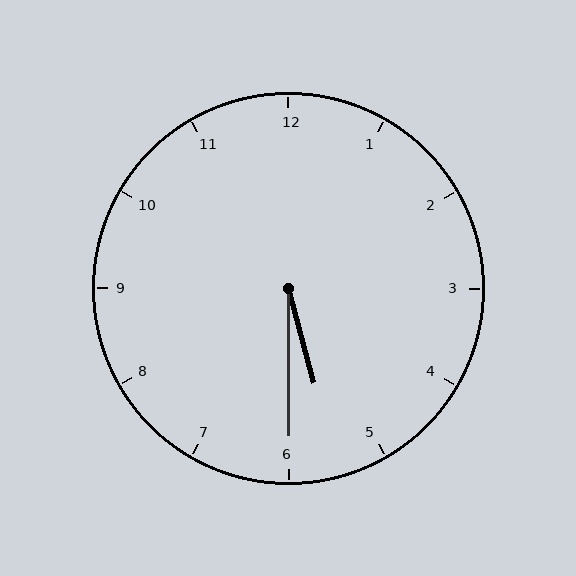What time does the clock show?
5:30.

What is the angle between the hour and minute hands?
Approximately 15 degrees.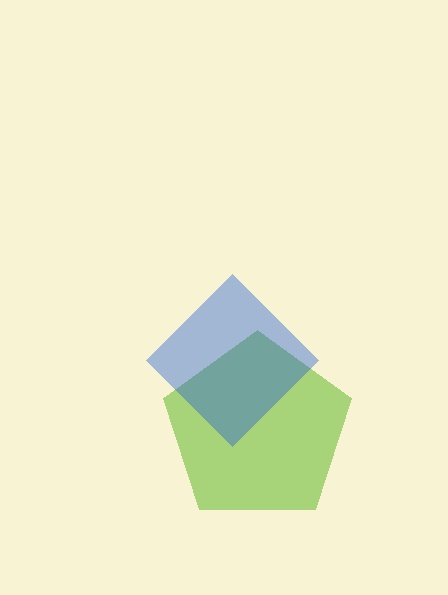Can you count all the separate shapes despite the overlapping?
Yes, there are 2 separate shapes.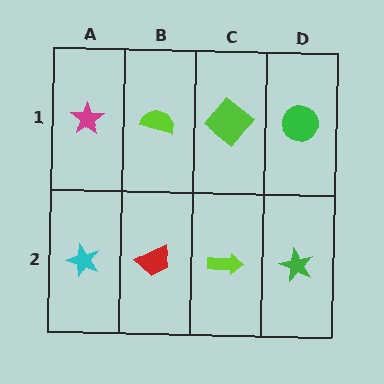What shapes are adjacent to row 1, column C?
A lime arrow (row 2, column C), a lime semicircle (row 1, column B), a green circle (row 1, column D).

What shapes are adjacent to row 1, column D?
A green star (row 2, column D), a lime diamond (row 1, column C).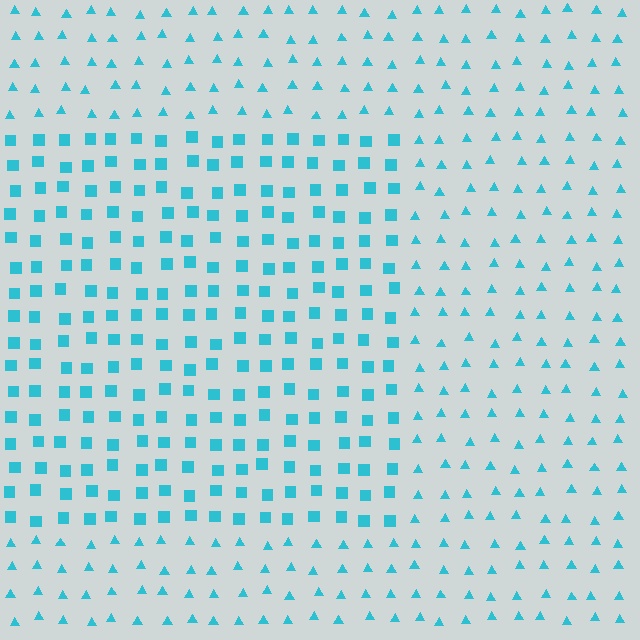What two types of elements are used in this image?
The image uses squares inside the rectangle region and triangles outside it.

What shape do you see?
I see a rectangle.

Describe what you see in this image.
The image is filled with small cyan elements arranged in a uniform grid. A rectangle-shaped region contains squares, while the surrounding area contains triangles. The boundary is defined purely by the change in element shape.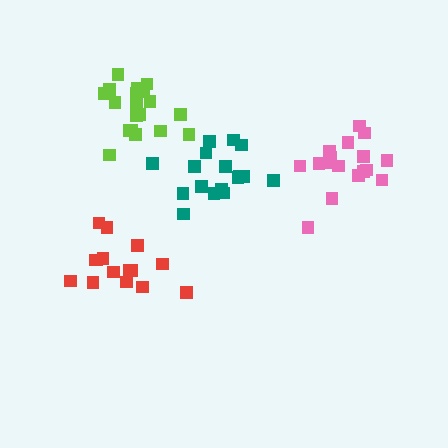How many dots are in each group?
Group 1: 17 dots, Group 2: 19 dots, Group 3: 17 dots, Group 4: 15 dots (68 total).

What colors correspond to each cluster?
The clusters are colored: teal, lime, pink, red.